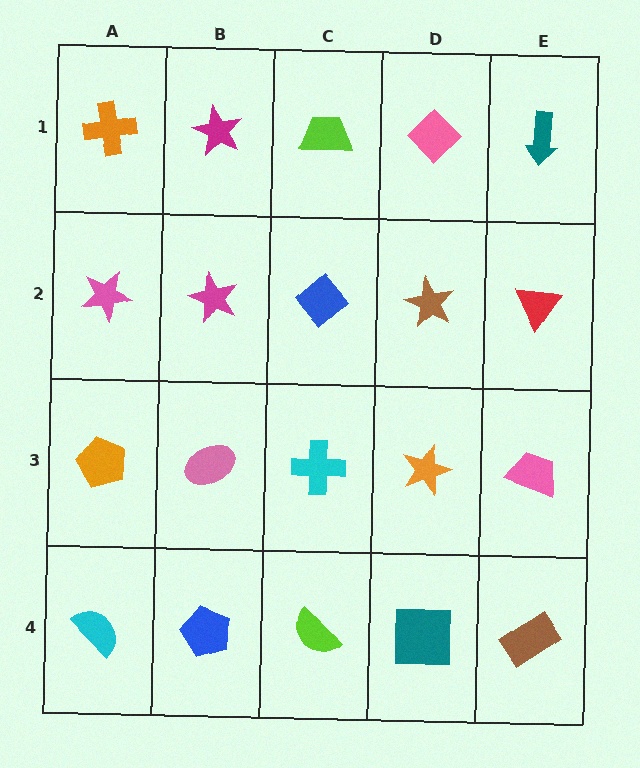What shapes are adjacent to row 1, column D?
A brown star (row 2, column D), a lime trapezoid (row 1, column C), a teal arrow (row 1, column E).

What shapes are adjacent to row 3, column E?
A red triangle (row 2, column E), a brown rectangle (row 4, column E), an orange star (row 3, column D).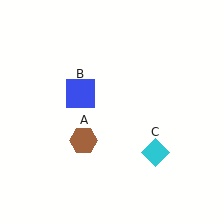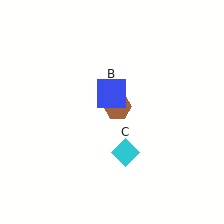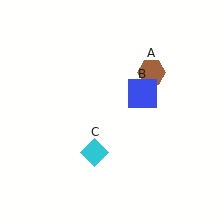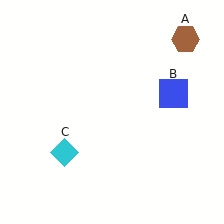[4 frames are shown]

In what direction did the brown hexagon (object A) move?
The brown hexagon (object A) moved up and to the right.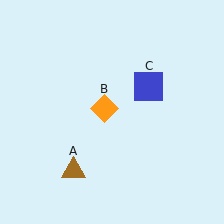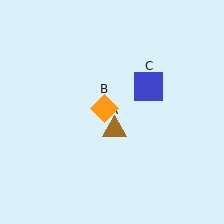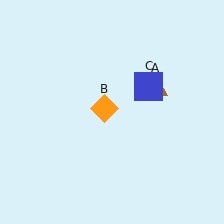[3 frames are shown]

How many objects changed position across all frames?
1 object changed position: brown triangle (object A).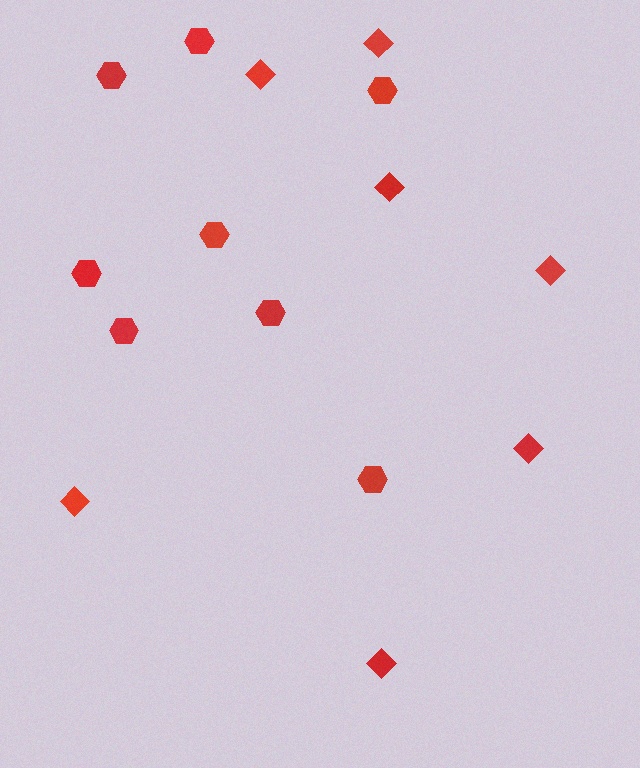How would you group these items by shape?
There are 2 groups: one group of hexagons (8) and one group of diamonds (7).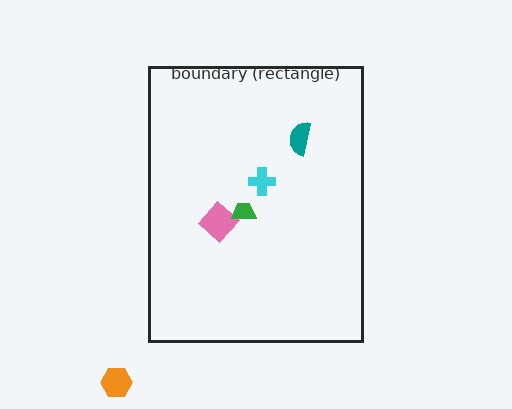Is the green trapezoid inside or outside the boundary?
Inside.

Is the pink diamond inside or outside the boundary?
Inside.